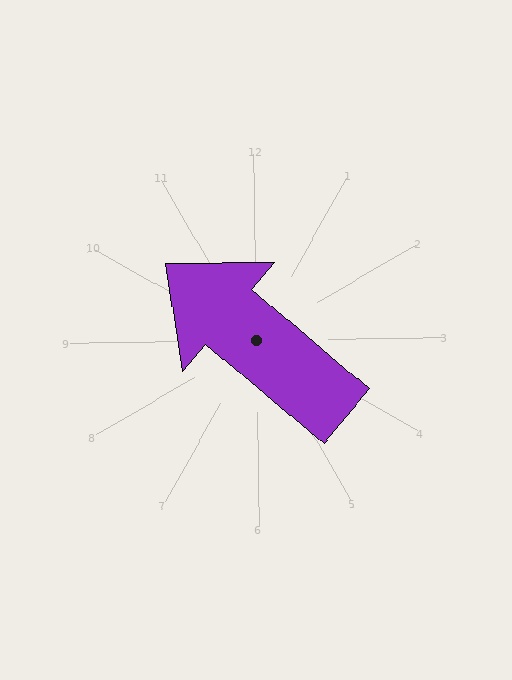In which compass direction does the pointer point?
Northwest.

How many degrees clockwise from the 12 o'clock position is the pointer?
Approximately 311 degrees.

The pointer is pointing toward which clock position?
Roughly 10 o'clock.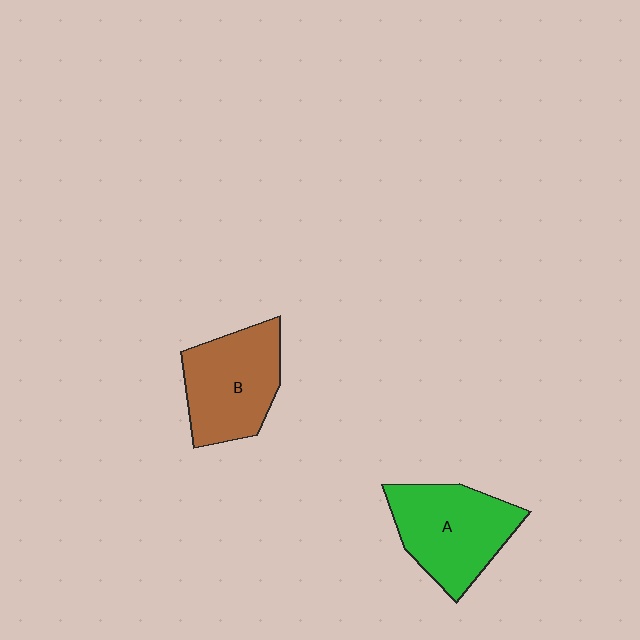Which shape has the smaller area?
Shape B (brown).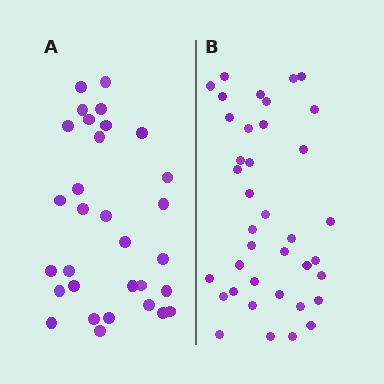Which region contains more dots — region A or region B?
Region B (the right region) has more dots.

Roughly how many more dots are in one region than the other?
Region B has roughly 8 or so more dots than region A.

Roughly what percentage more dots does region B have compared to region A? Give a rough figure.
About 25% more.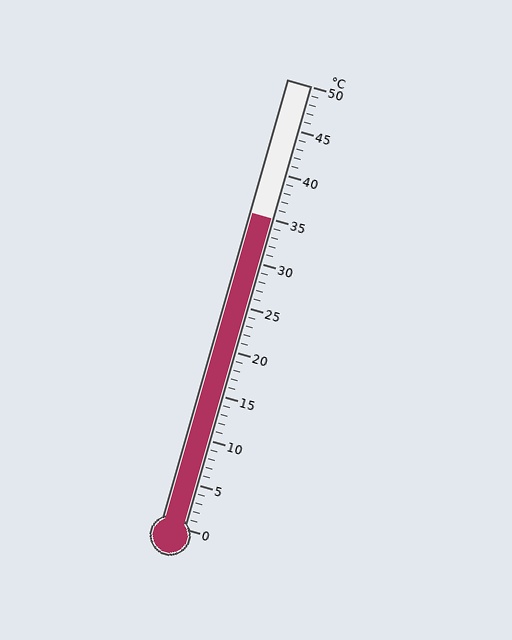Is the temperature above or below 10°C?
The temperature is above 10°C.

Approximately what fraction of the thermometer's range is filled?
The thermometer is filled to approximately 70% of its range.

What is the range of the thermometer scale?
The thermometer scale ranges from 0°C to 50°C.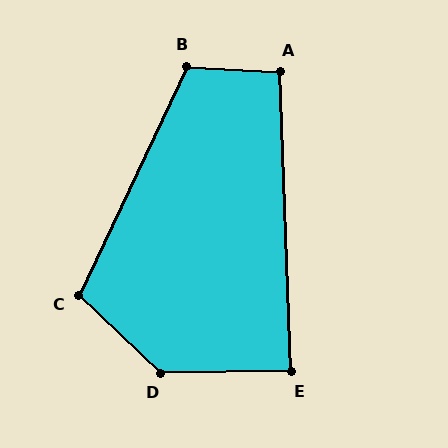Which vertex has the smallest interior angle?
E, at approximately 89 degrees.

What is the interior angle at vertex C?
Approximately 108 degrees (obtuse).